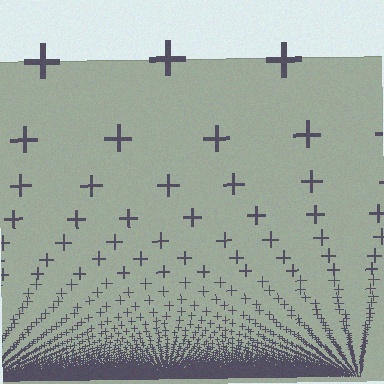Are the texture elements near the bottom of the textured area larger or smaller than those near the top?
Smaller. The gradient is inverted — elements near the bottom are smaller and denser.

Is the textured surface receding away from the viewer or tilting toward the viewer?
The surface appears to tilt toward the viewer. Texture elements get larger and sparser toward the top.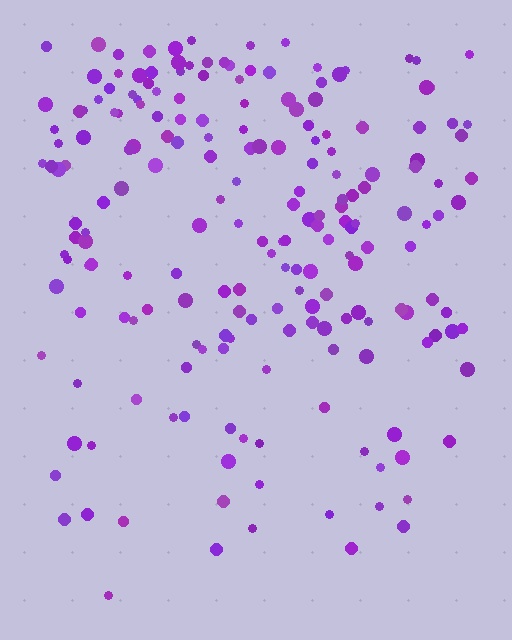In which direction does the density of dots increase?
From bottom to top, with the top side densest.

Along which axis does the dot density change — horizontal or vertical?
Vertical.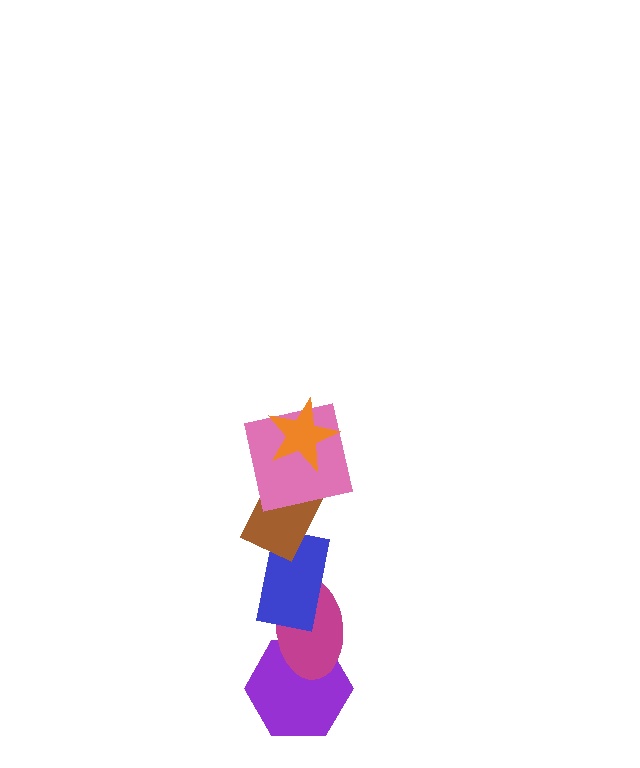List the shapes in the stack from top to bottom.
From top to bottom: the orange star, the pink square, the brown rectangle, the blue rectangle, the magenta ellipse, the purple hexagon.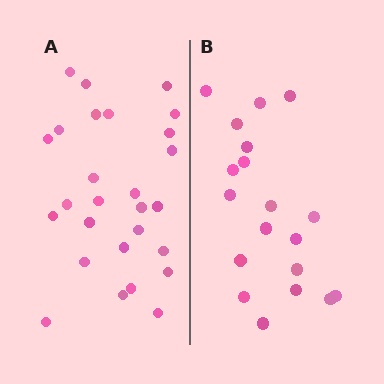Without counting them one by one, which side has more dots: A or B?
Region A (the left region) has more dots.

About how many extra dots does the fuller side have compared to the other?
Region A has roughly 8 or so more dots than region B.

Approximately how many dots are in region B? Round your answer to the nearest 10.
About 20 dots. (The exact count is 19, which rounds to 20.)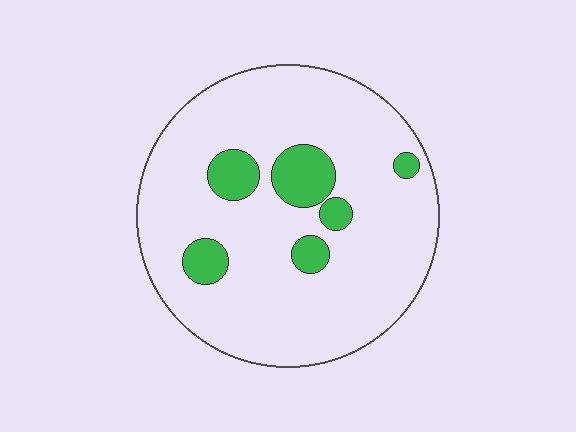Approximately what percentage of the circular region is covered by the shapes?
Approximately 15%.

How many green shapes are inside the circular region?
6.